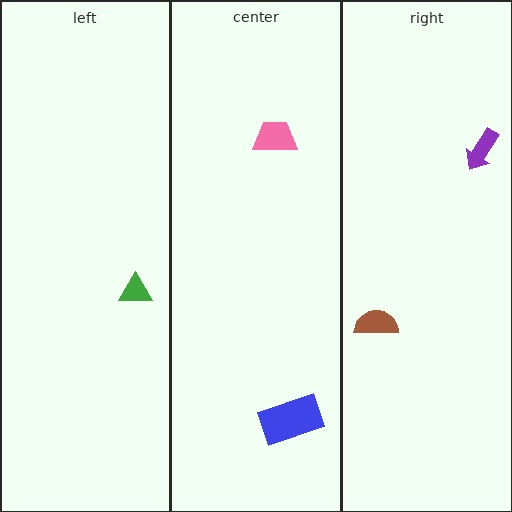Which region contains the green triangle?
The left region.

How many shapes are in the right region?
2.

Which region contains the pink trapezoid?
The center region.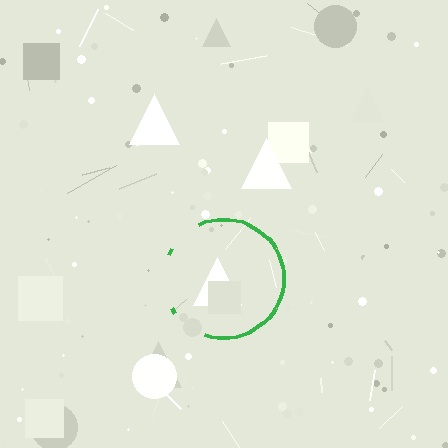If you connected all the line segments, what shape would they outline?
They would outline a circle.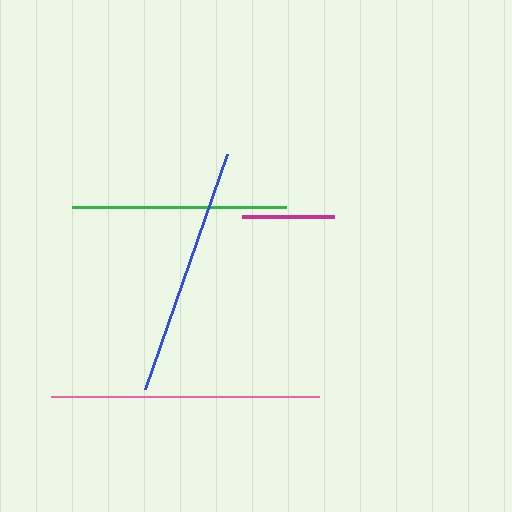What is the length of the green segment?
The green segment is approximately 213 pixels long.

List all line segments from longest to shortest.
From longest to shortest: pink, blue, green, magenta.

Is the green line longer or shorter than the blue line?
The blue line is longer than the green line.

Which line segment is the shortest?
The magenta line is the shortest at approximately 92 pixels.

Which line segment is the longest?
The pink line is the longest at approximately 269 pixels.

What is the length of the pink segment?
The pink segment is approximately 269 pixels long.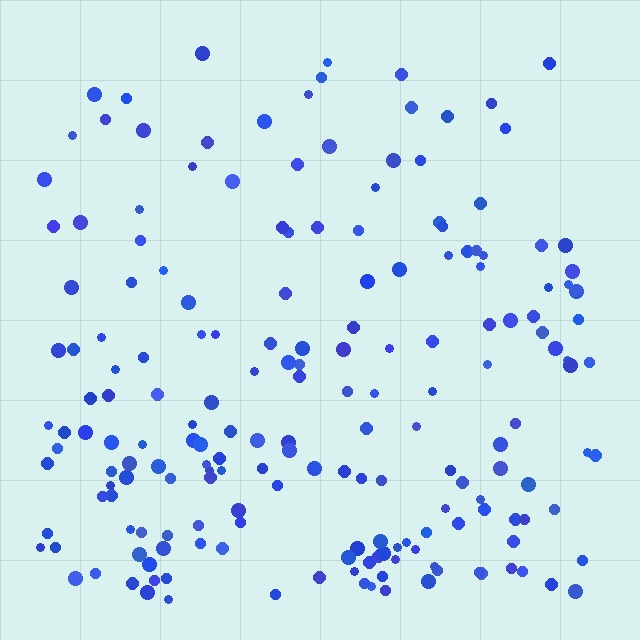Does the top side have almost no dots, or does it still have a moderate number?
Still a moderate number, just noticeably fewer than the bottom.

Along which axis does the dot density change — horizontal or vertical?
Vertical.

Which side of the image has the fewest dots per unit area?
The top.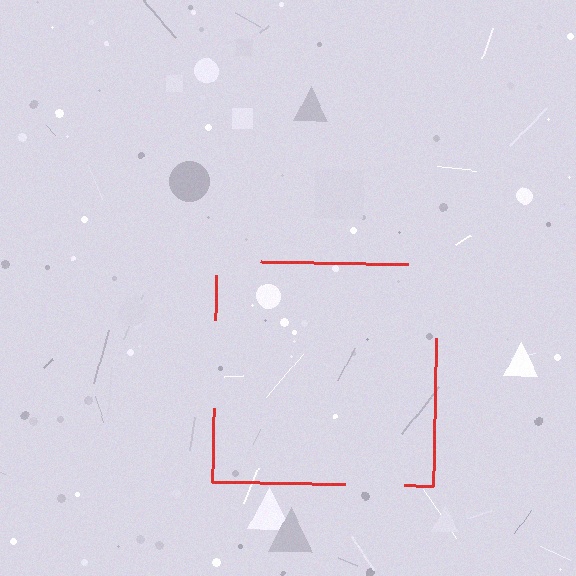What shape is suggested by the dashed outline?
The dashed outline suggests a square.